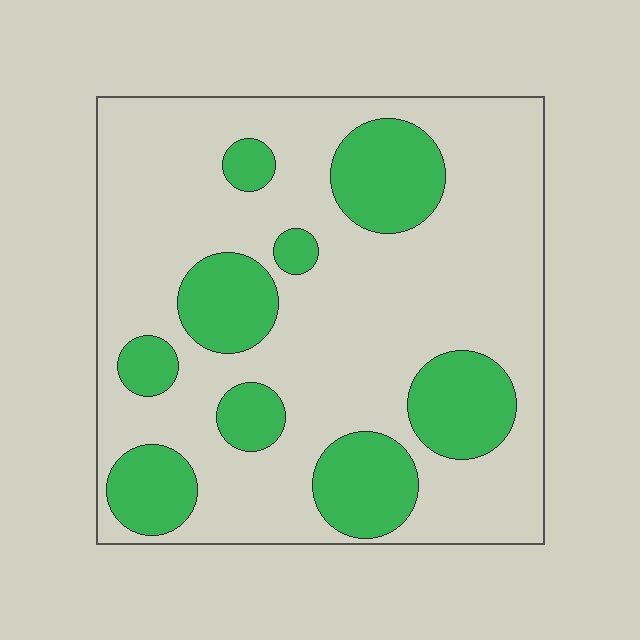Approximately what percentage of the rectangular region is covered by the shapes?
Approximately 25%.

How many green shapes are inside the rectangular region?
9.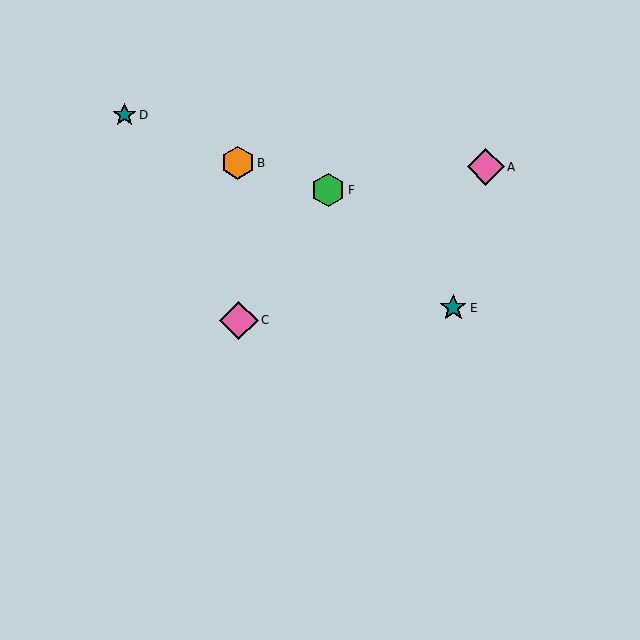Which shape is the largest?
The pink diamond (labeled C) is the largest.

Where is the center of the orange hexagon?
The center of the orange hexagon is at (238, 163).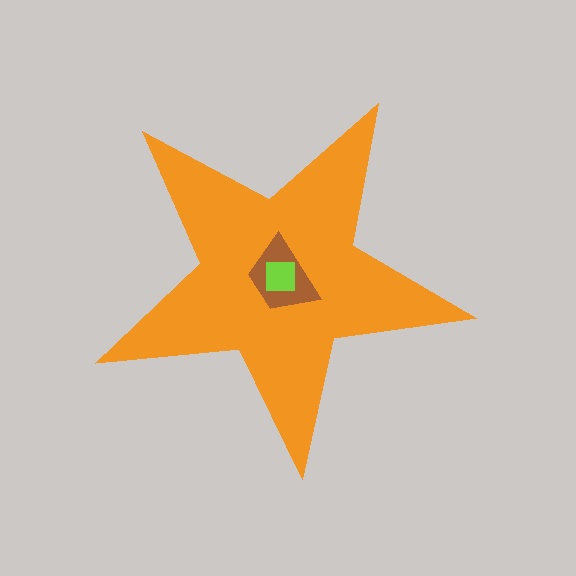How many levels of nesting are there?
3.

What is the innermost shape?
The lime square.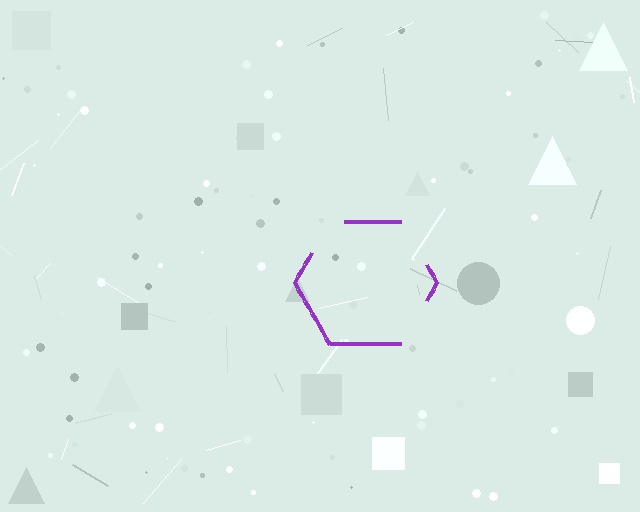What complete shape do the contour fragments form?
The contour fragments form a hexagon.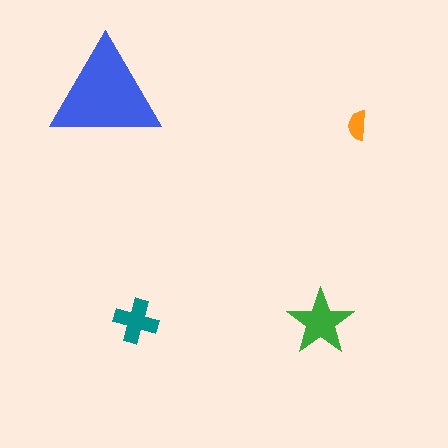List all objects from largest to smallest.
The blue triangle, the green star, the teal cross, the orange semicircle.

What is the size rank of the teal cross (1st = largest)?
3rd.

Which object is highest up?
The blue triangle is topmost.